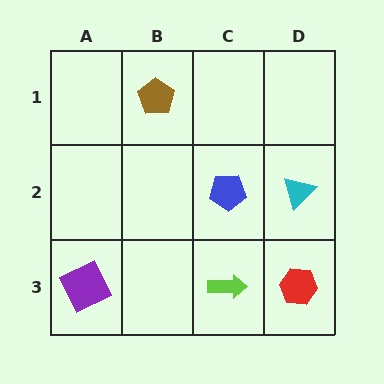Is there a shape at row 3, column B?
No, that cell is empty.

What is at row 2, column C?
A blue pentagon.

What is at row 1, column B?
A brown pentagon.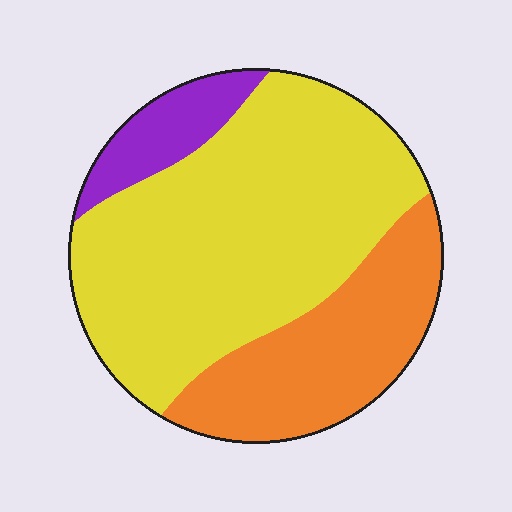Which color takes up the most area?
Yellow, at roughly 60%.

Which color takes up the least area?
Purple, at roughly 10%.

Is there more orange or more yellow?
Yellow.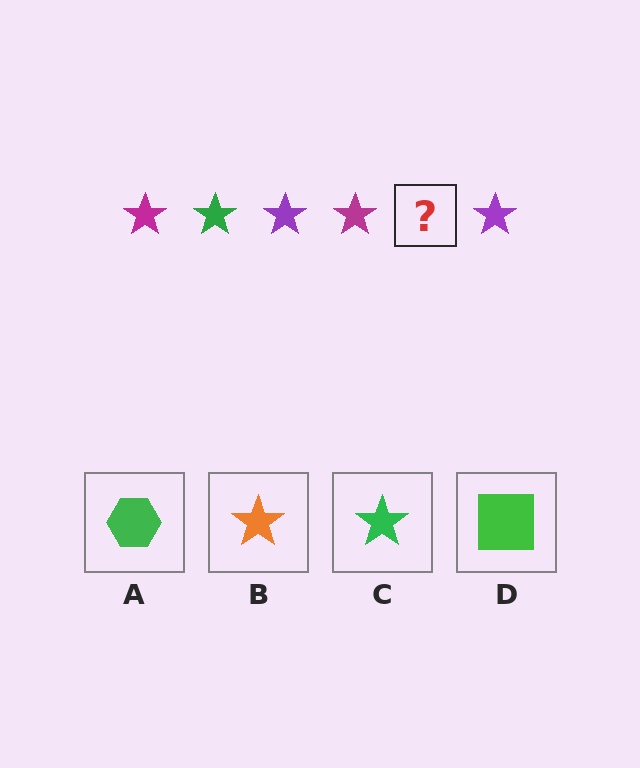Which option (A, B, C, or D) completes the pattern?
C.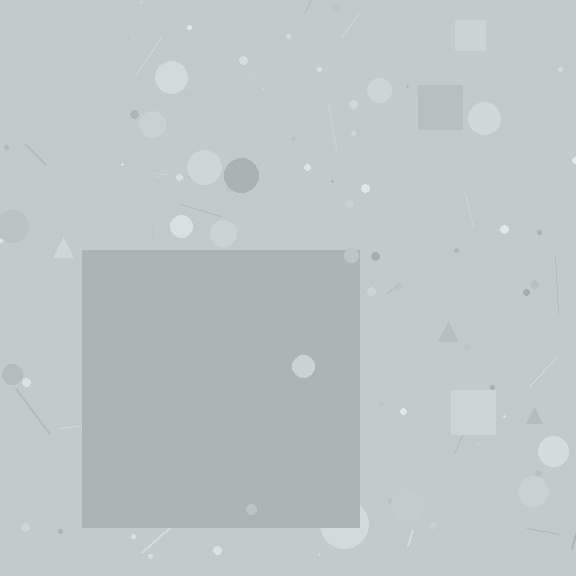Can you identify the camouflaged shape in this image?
The camouflaged shape is a square.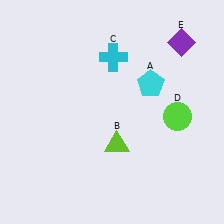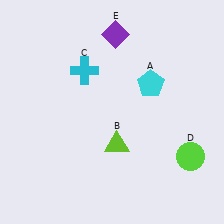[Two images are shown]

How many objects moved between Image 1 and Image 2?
3 objects moved between the two images.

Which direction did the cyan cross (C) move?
The cyan cross (C) moved left.